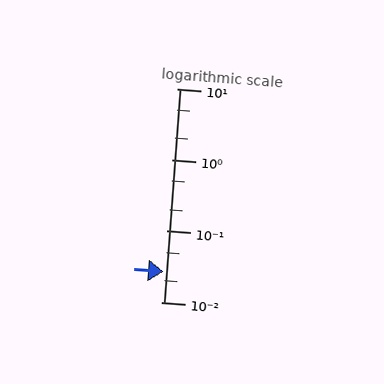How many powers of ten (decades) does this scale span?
The scale spans 3 decades, from 0.01 to 10.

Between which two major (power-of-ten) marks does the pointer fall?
The pointer is between 0.01 and 0.1.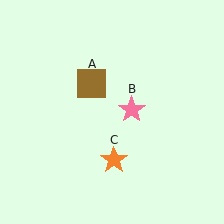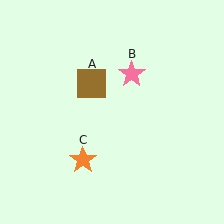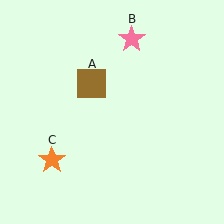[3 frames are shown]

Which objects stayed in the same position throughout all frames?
Brown square (object A) remained stationary.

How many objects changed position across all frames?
2 objects changed position: pink star (object B), orange star (object C).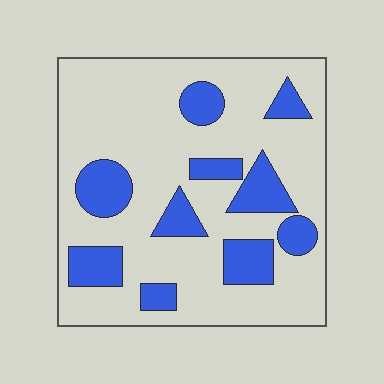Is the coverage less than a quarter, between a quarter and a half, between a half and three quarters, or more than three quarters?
Less than a quarter.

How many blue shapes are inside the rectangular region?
10.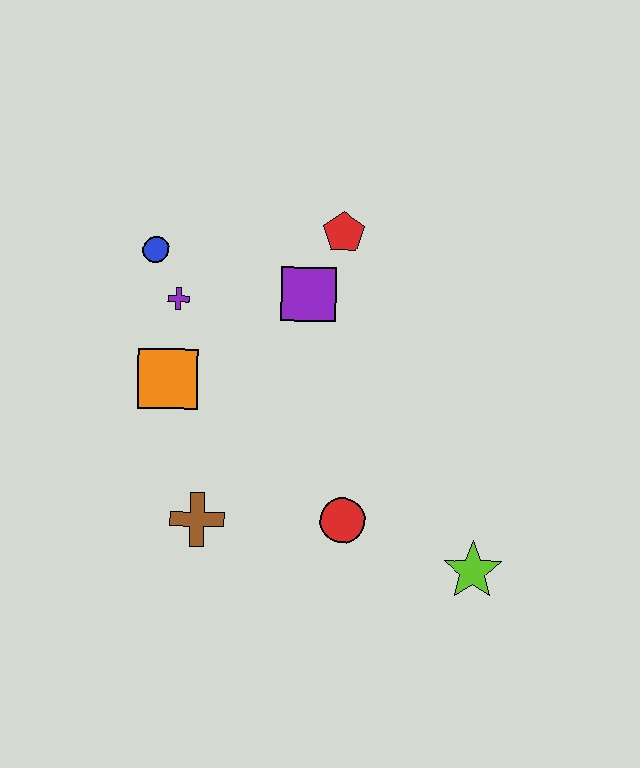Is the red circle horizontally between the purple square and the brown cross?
No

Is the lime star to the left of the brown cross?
No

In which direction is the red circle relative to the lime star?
The red circle is to the left of the lime star.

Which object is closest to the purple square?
The red pentagon is closest to the purple square.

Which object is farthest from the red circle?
The blue circle is farthest from the red circle.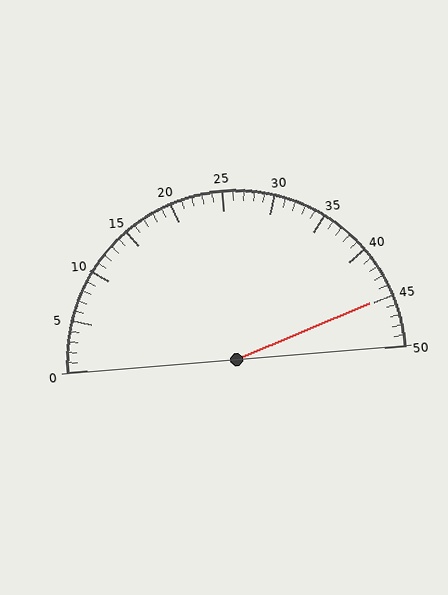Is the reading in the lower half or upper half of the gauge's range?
The reading is in the upper half of the range (0 to 50).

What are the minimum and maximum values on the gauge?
The gauge ranges from 0 to 50.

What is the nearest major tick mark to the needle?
The nearest major tick mark is 45.